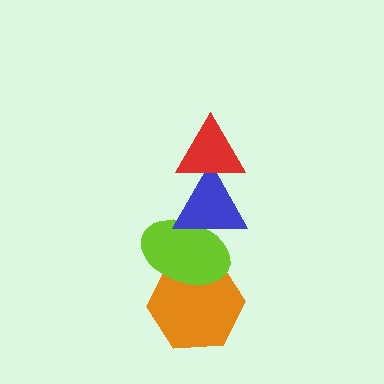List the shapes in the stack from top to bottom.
From top to bottom: the red triangle, the blue triangle, the lime ellipse, the orange hexagon.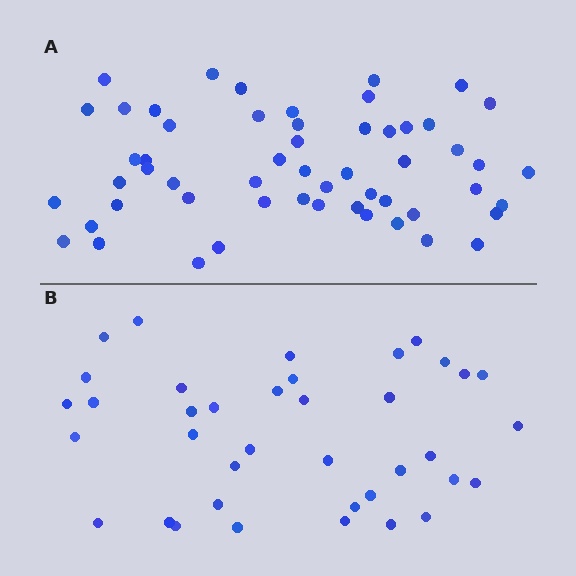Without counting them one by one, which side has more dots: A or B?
Region A (the top region) has more dots.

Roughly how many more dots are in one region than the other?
Region A has approximately 15 more dots than region B.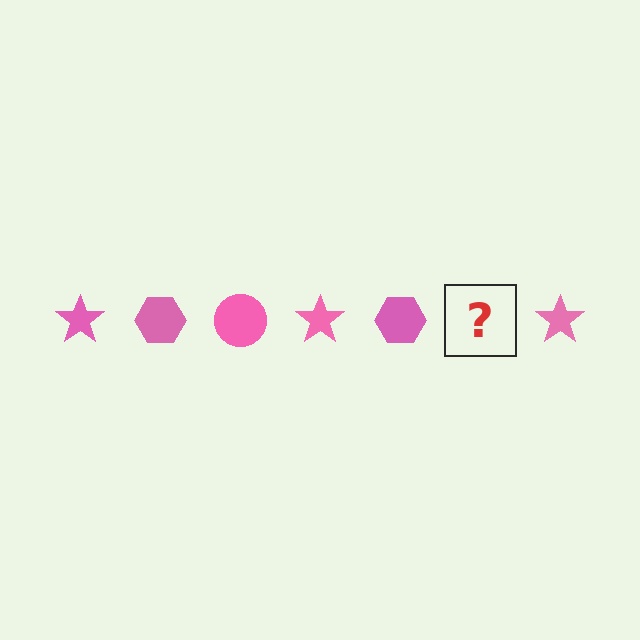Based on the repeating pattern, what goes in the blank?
The blank should be a pink circle.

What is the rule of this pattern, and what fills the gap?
The rule is that the pattern cycles through star, hexagon, circle shapes in pink. The gap should be filled with a pink circle.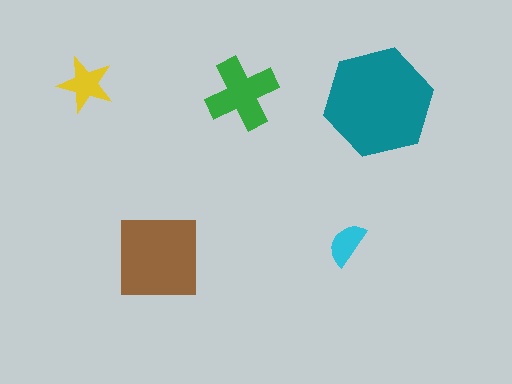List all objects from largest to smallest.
The teal hexagon, the brown square, the green cross, the yellow star, the cyan semicircle.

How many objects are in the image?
There are 5 objects in the image.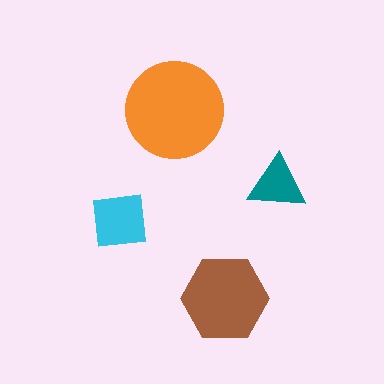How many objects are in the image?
There are 4 objects in the image.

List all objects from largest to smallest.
The orange circle, the brown hexagon, the cyan square, the teal triangle.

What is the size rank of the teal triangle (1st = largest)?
4th.